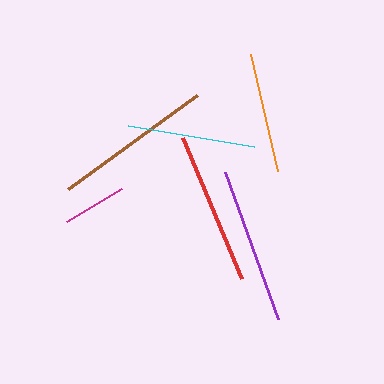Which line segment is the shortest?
The magenta line is the shortest at approximately 64 pixels.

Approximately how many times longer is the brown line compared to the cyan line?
The brown line is approximately 1.2 times the length of the cyan line.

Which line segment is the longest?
The brown line is the longest at approximately 159 pixels.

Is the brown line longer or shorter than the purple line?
The brown line is longer than the purple line.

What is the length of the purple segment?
The purple segment is approximately 157 pixels long.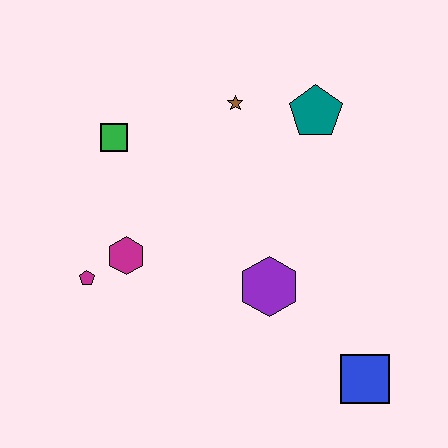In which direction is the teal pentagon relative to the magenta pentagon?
The teal pentagon is to the right of the magenta pentagon.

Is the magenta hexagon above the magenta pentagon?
Yes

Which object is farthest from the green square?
The blue square is farthest from the green square.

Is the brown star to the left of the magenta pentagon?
No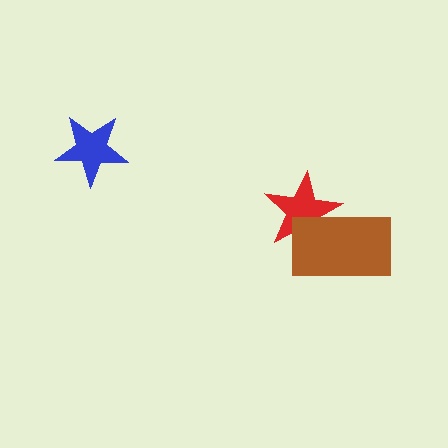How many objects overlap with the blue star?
0 objects overlap with the blue star.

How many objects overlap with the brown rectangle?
1 object overlaps with the brown rectangle.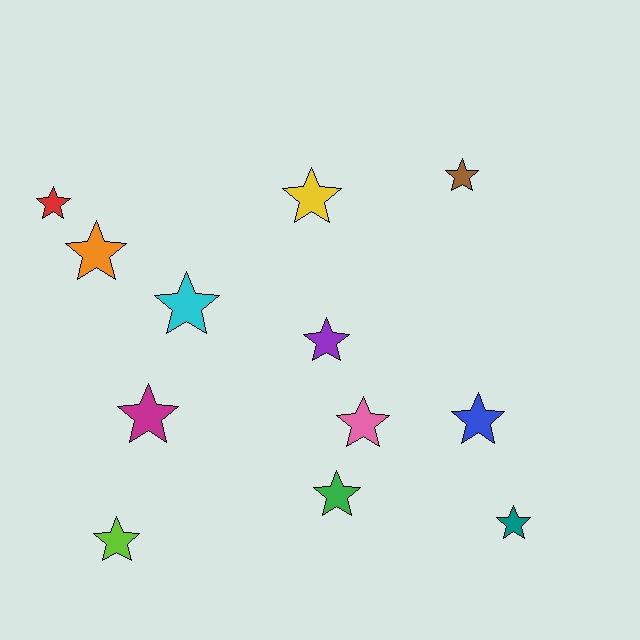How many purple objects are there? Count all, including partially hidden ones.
There is 1 purple object.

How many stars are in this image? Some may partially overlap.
There are 12 stars.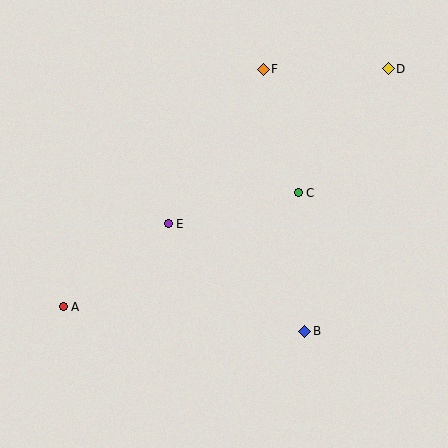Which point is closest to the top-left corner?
Point F is closest to the top-left corner.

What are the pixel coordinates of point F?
Point F is at (263, 69).